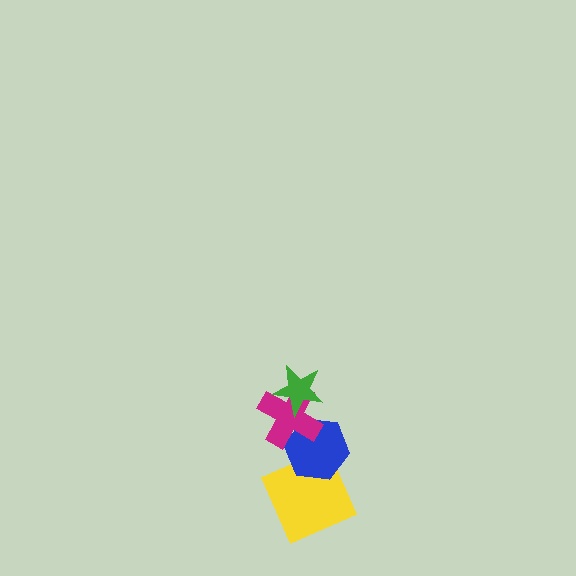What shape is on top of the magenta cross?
The green star is on top of the magenta cross.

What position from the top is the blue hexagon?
The blue hexagon is 3rd from the top.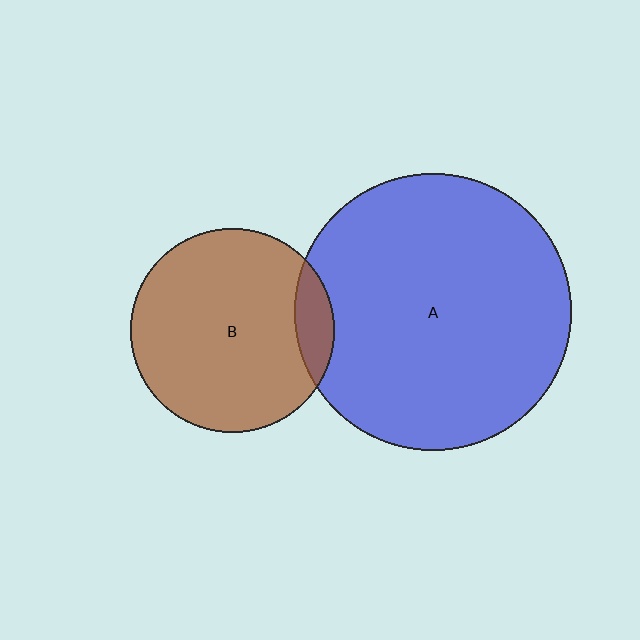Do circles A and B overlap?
Yes.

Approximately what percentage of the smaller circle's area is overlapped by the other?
Approximately 10%.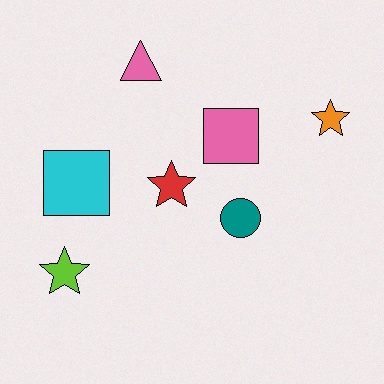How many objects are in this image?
There are 7 objects.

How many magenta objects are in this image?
There are no magenta objects.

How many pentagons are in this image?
There are no pentagons.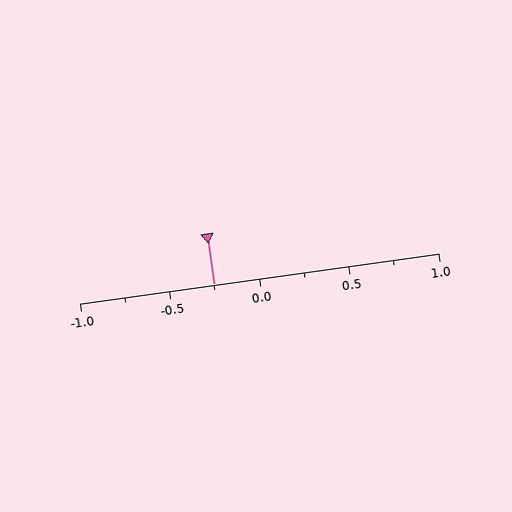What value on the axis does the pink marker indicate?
The marker indicates approximately -0.25.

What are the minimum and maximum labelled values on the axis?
The axis runs from -1.0 to 1.0.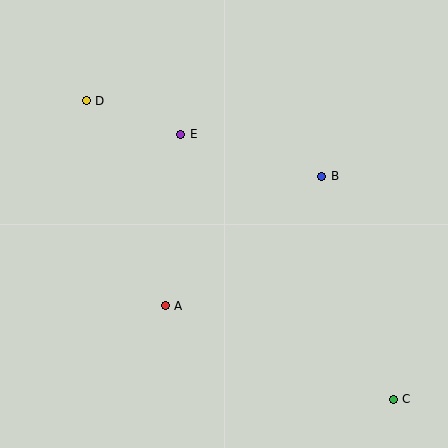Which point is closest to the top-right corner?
Point B is closest to the top-right corner.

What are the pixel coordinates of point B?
Point B is at (322, 176).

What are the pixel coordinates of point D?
Point D is at (86, 101).